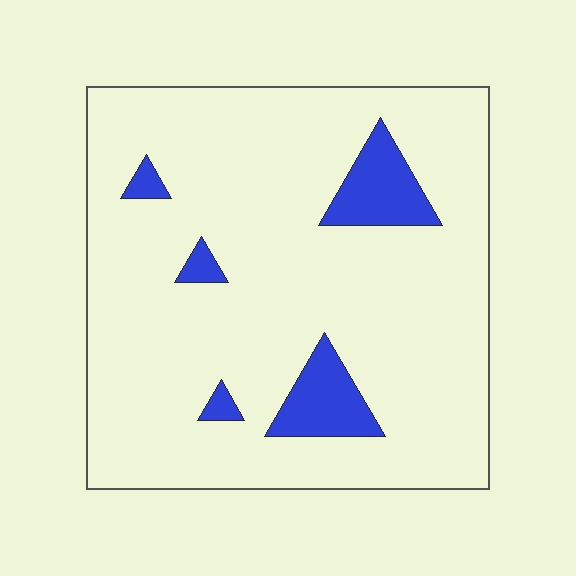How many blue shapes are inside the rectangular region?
5.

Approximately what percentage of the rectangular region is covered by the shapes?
Approximately 10%.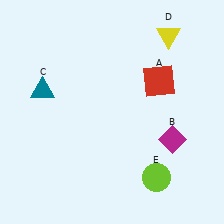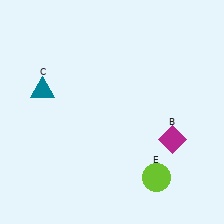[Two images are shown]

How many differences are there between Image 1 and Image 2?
There are 2 differences between the two images.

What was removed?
The red square (A), the yellow triangle (D) were removed in Image 2.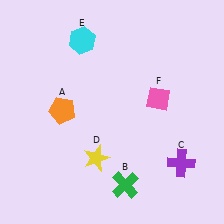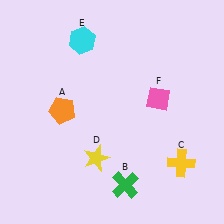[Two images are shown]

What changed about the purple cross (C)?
In Image 1, C is purple. In Image 2, it changed to yellow.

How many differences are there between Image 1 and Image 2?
There is 1 difference between the two images.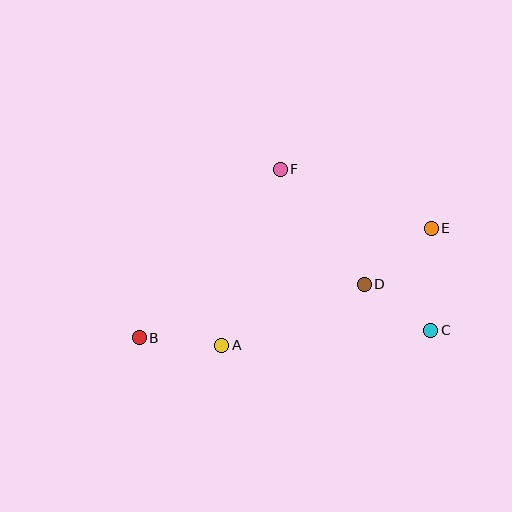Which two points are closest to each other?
Points C and D are closest to each other.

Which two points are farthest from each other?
Points B and E are farthest from each other.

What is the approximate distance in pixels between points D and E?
The distance between D and E is approximately 87 pixels.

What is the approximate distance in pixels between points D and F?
The distance between D and F is approximately 142 pixels.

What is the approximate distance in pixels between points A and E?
The distance between A and E is approximately 240 pixels.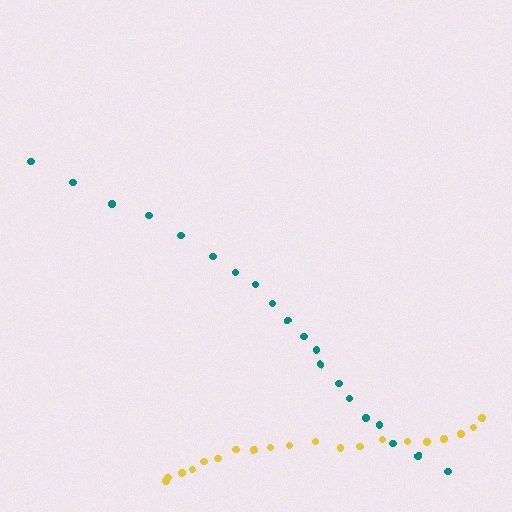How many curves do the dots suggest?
There are 2 distinct paths.